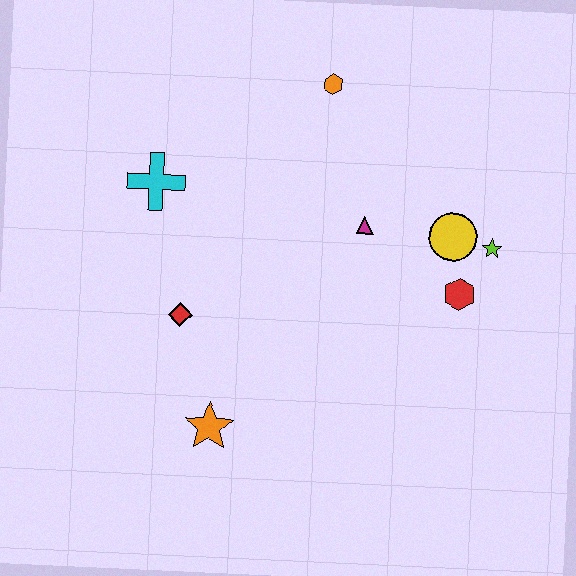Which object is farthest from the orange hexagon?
The orange star is farthest from the orange hexagon.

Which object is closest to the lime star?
The yellow circle is closest to the lime star.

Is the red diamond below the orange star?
No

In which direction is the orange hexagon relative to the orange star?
The orange hexagon is above the orange star.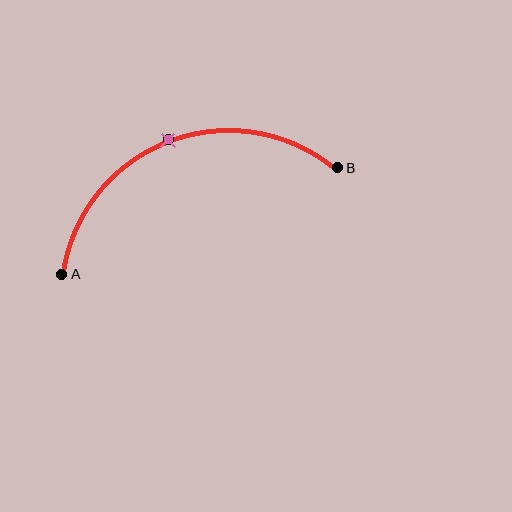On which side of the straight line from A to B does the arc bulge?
The arc bulges above the straight line connecting A and B.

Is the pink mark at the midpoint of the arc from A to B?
Yes. The pink mark lies on the arc at equal arc-length from both A and B — it is the arc midpoint.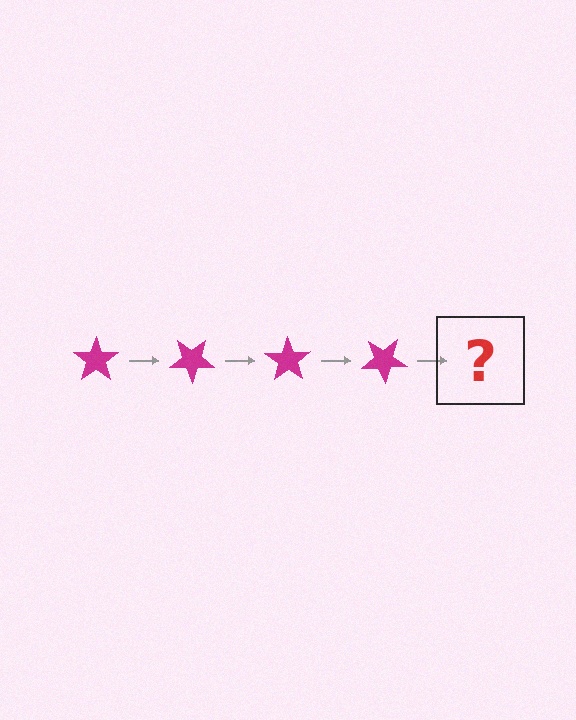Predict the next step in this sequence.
The next step is a magenta star rotated 140 degrees.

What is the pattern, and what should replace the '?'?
The pattern is that the star rotates 35 degrees each step. The '?' should be a magenta star rotated 140 degrees.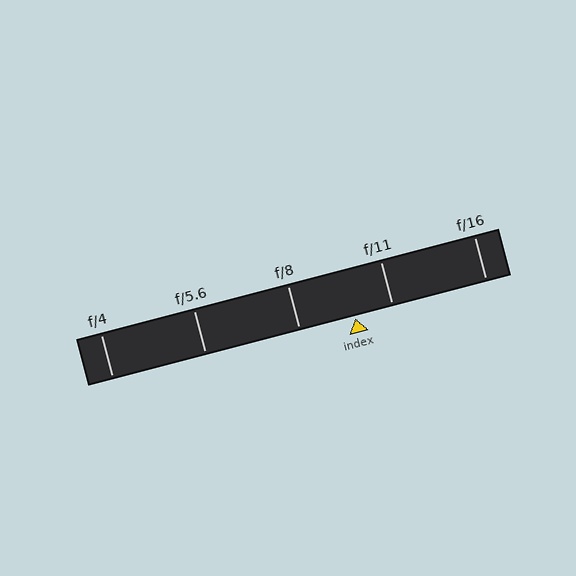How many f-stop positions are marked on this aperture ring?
There are 5 f-stop positions marked.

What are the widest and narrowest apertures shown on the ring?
The widest aperture shown is f/4 and the narrowest is f/16.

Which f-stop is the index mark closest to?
The index mark is closest to f/11.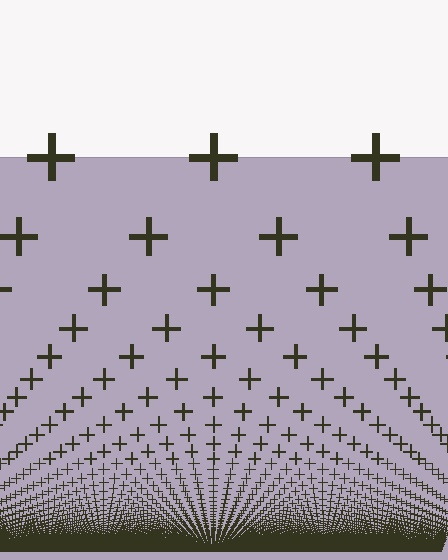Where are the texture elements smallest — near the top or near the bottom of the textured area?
Near the bottom.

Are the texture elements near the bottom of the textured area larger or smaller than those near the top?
Smaller. The gradient is inverted — elements near the bottom are smaller and denser.